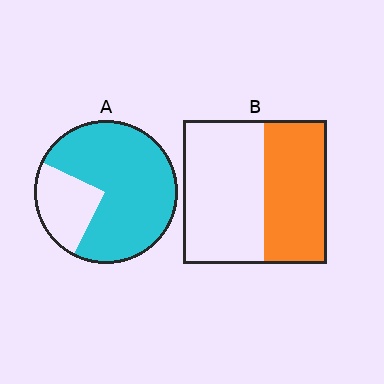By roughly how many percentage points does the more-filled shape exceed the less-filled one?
By roughly 30 percentage points (A over B).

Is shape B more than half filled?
No.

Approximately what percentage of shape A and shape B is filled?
A is approximately 75% and B is approximately 45%.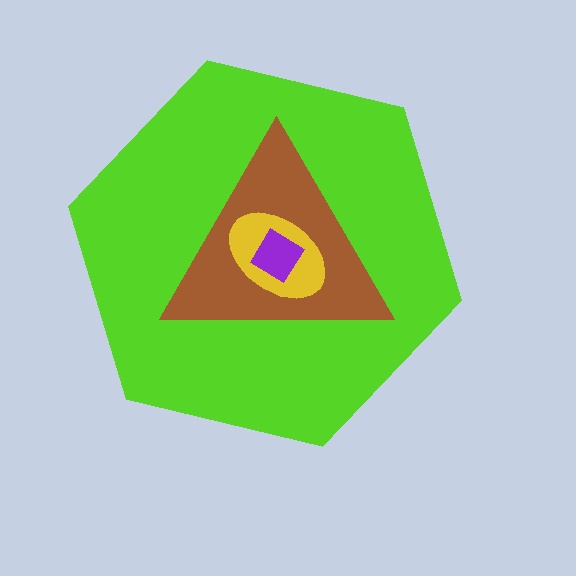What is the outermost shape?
The lime hexagon.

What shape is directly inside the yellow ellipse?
The purple diamond.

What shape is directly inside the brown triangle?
The yellow ellipse.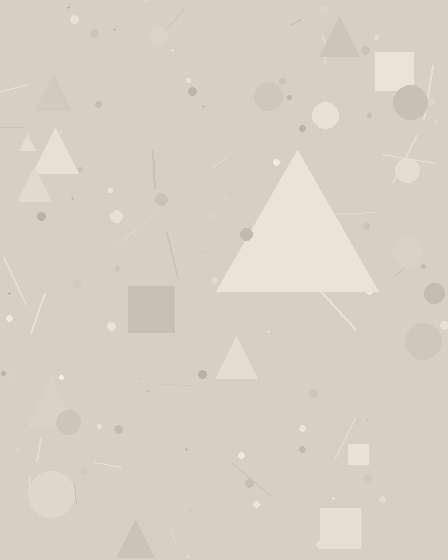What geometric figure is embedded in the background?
A triangle is embedded in the background.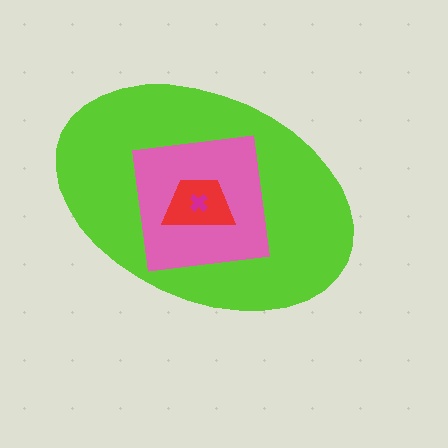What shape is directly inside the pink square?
The red trapezoid.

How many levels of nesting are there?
4.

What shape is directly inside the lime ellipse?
The pink square.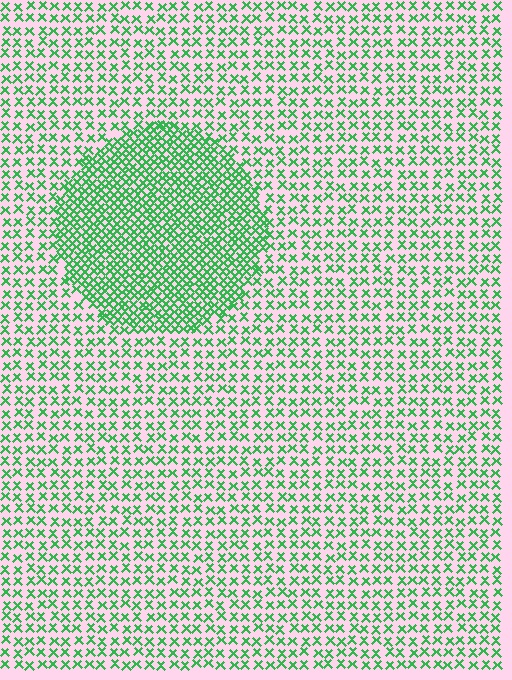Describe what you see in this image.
The image contains small green elements arranged at two different densities. A circle-shaped region is visible where the elements are more densely packed than the surrounding area.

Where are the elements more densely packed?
The elements are more densely packed inside the circle boundary.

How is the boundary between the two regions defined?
The boundary is defined by a change in element density (approximately 2.2x ratio). All elements are the same color, size, and shape.